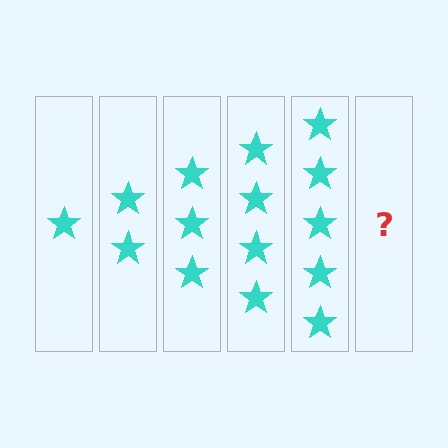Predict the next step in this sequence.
The next step is 6 stars.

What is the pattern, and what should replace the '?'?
The pattern is that each step adds one more star. The '?' should be 6 stars.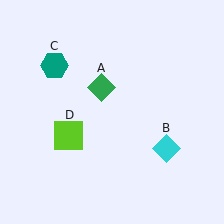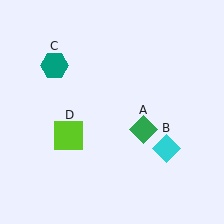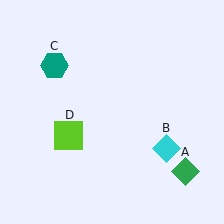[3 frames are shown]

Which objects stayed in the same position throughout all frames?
Cyan diamond (object B) and teal hexagon (object C) and lime square (object D) remained stationary.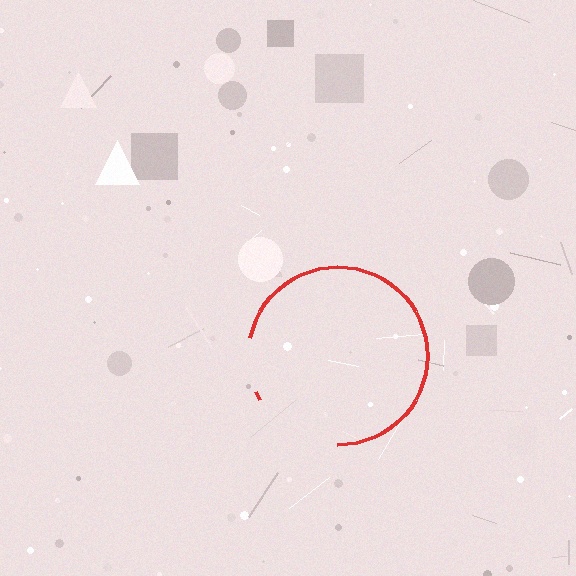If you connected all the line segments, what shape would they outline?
They would outline a circle.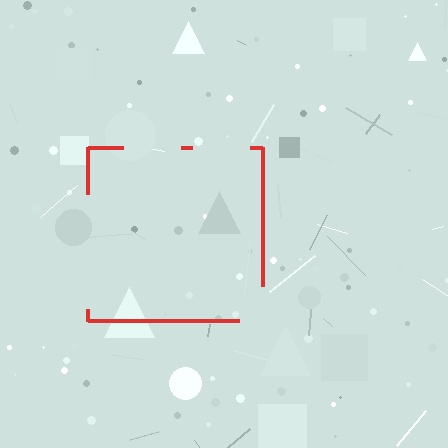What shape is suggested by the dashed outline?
The dashed outline suggests a square.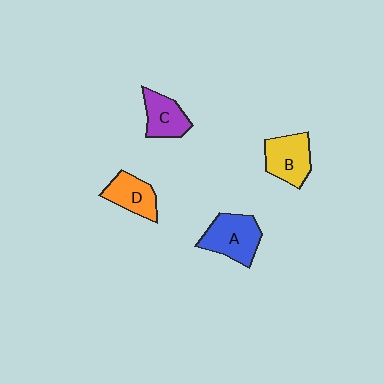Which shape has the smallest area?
Shape C (purple).